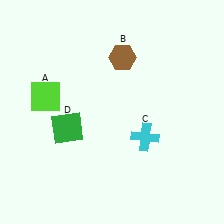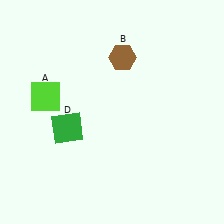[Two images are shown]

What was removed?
The cyan cross (C) was removed in Image 2.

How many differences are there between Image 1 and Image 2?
There is 1 difference between the two images.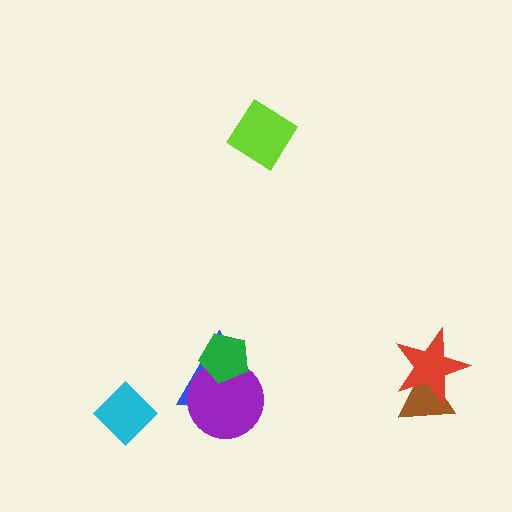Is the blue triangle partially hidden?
Yes, it is partially covered by another shape.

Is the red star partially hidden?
No, no other shape covers it.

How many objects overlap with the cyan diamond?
0 objects overlap with the cyan diamond.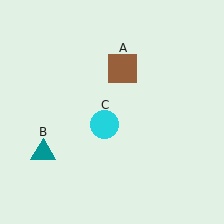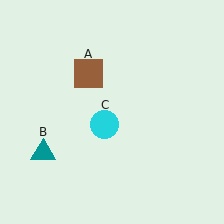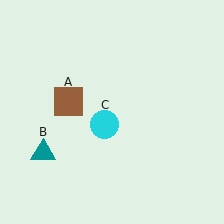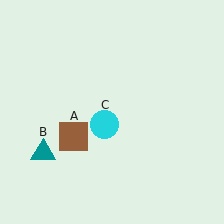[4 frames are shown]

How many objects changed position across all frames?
1 object changed position: brown square (object A).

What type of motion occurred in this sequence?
The brown square (object A) rotated counterclockwise around the center of the scene.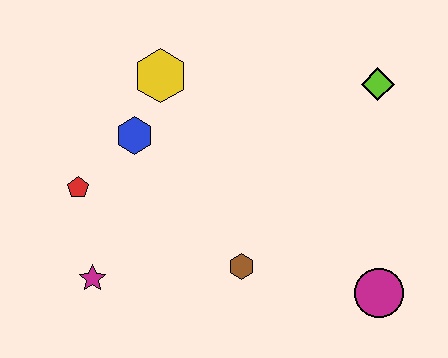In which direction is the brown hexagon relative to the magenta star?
The brown hexagon is to the right of the magenta star.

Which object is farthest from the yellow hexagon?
The magenta circle is farthest from the yellow hexagon.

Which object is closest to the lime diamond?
The magenta circle is closest to the lime diamond.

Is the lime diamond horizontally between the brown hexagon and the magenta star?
No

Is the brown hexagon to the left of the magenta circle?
Yes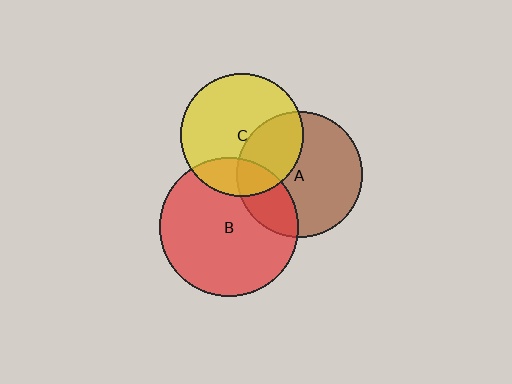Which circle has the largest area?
Circle B (red).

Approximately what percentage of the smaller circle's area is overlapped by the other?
Approximately 25%.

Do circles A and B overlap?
Yes.